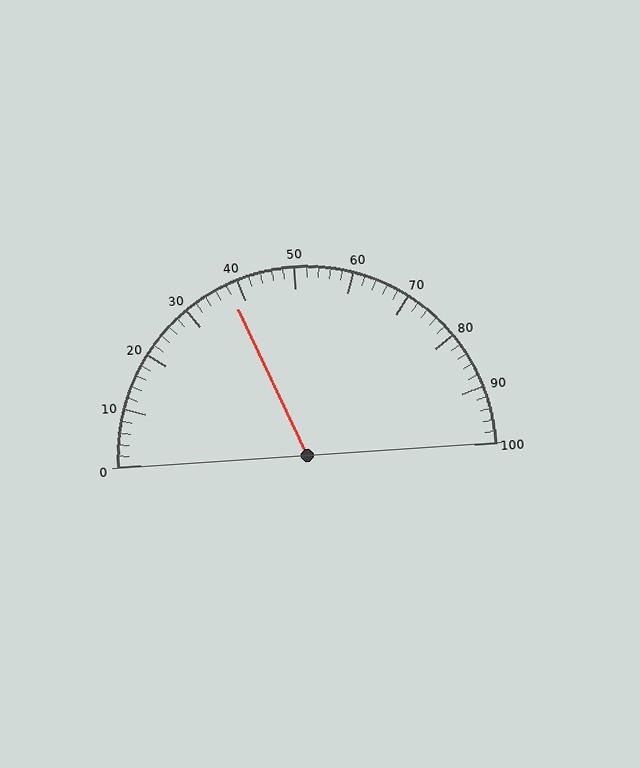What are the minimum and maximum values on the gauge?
The gauge ranges from 0 to 100.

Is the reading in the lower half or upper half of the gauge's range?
The reading is in the lower half of the range (0 to 100).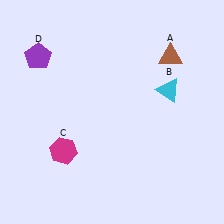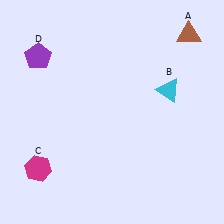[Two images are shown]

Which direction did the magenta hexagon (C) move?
The magenta hexagon (C) moved left.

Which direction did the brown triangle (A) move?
The brown triangle (A) moved up.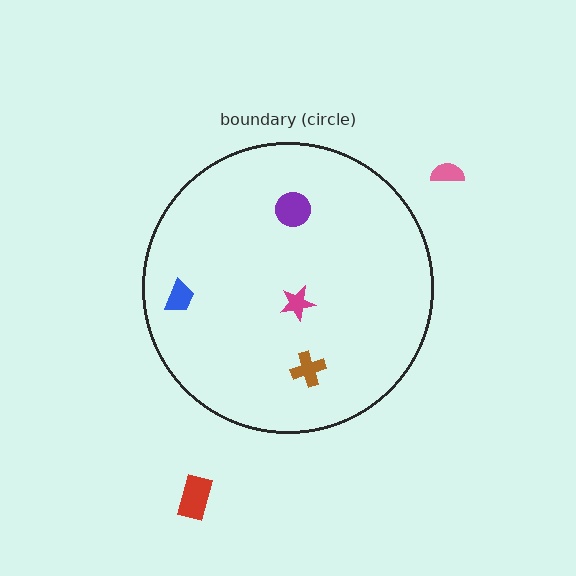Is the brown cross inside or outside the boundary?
Inside.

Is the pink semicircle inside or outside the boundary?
Outside.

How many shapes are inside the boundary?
4 inside, 2 outside.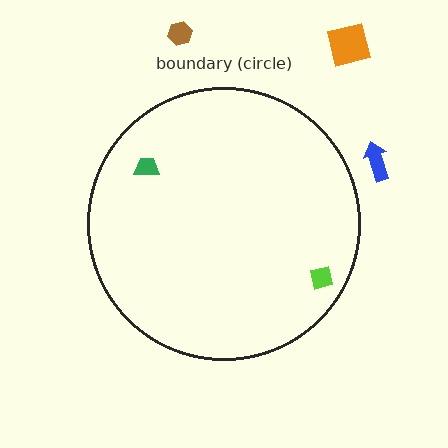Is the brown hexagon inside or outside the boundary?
Outside.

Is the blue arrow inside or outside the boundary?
Outside.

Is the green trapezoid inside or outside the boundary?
Inside.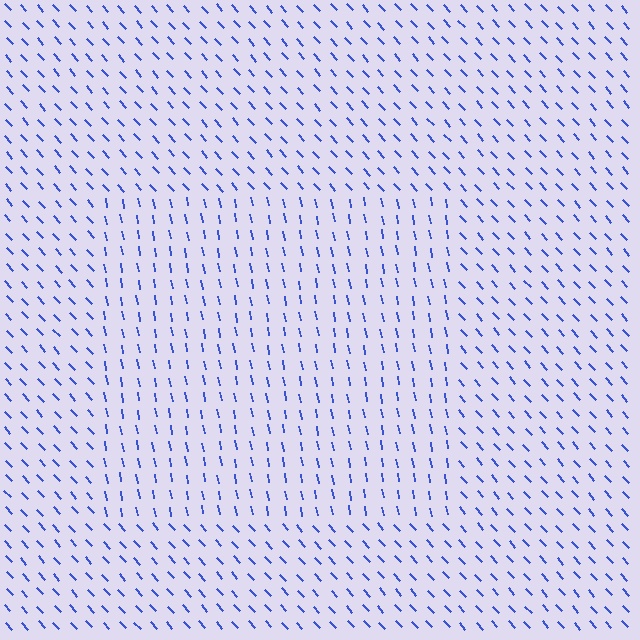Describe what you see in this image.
The image is filled with small blue line segments. A rectangle region in the image has lines oriented differently from the surrounding lines, creating a visible texture boundary.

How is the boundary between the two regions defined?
The boundary is defined purely by a change in line orientation (approximately 32 degrees difference). All lines are the same color and thickness.